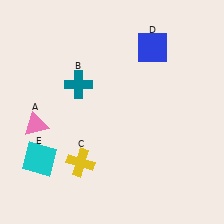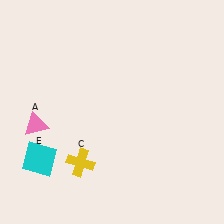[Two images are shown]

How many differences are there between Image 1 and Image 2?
There are 2 differences between the two images.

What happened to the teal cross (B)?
The teal cross (B) was removed in Image 2. It was in the top-left area of Image 1.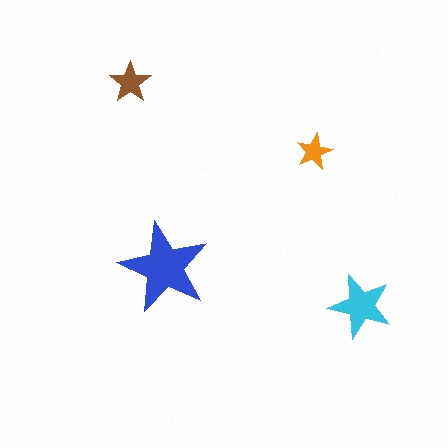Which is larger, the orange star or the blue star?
The blue one.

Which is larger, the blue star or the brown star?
The blue one.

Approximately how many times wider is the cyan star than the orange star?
About 2 times wider.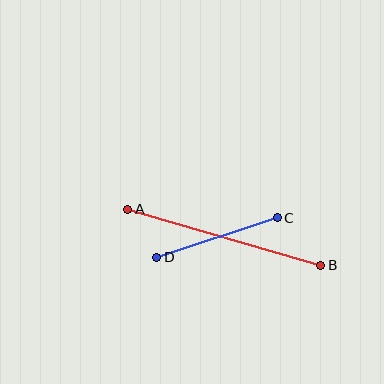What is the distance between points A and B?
The distance is approximately 201 pixels.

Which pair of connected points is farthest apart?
Points A and B are farthest apart.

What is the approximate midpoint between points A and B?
The midpoint is at approximately (224, 237) pixels.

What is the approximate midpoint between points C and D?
The midpoint is at approximately (217, 238) pixels.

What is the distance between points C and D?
The distance is approximately 127 pixels.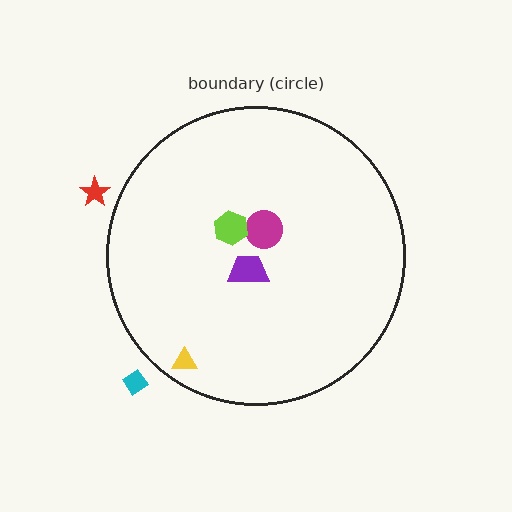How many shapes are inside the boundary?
4 inside, 2 outside.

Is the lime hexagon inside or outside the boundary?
Inside.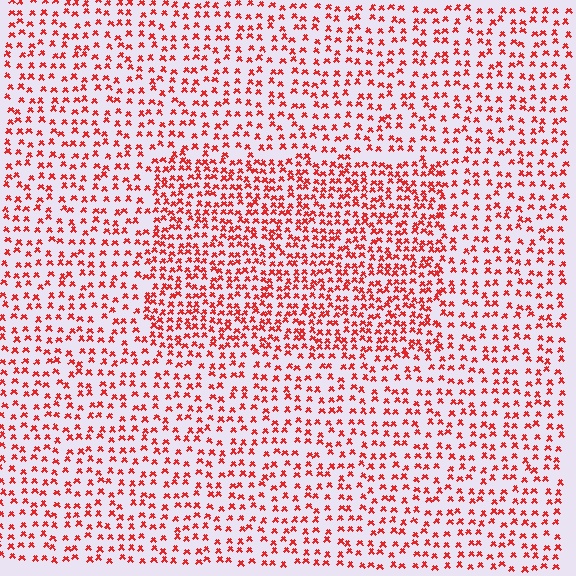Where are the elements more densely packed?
The elements are more densely packed inside the rectangle boundary.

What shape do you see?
I see a rectangle.